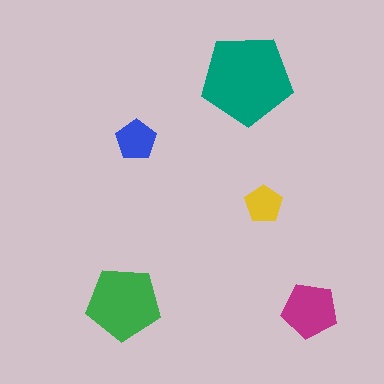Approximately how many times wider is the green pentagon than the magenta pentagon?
About 1.5 times wider.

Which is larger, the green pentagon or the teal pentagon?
The teal one.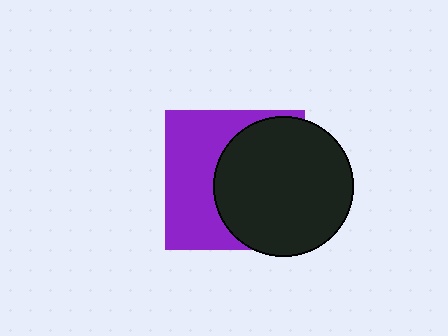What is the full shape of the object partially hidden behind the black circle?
The partially hidden object is a purple square.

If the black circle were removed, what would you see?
You would see the complete purple square.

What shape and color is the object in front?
The object in front is a black circle.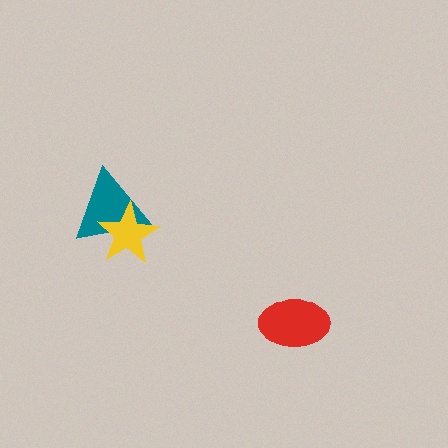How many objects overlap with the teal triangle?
1 object overlaps with the teal triangle.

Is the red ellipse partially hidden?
No, no other shape covers it.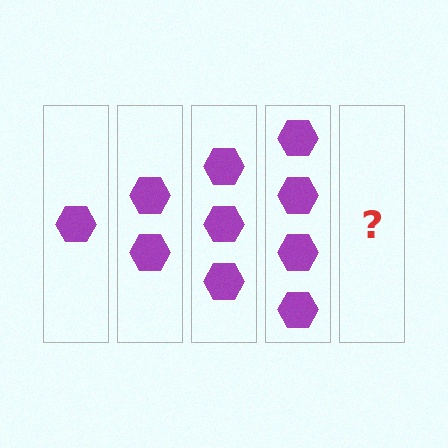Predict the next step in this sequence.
The next step is 5 hexagons.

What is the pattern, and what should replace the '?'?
The pattern is that each step adds one more hexagon. The '?' should be 5 hexagons.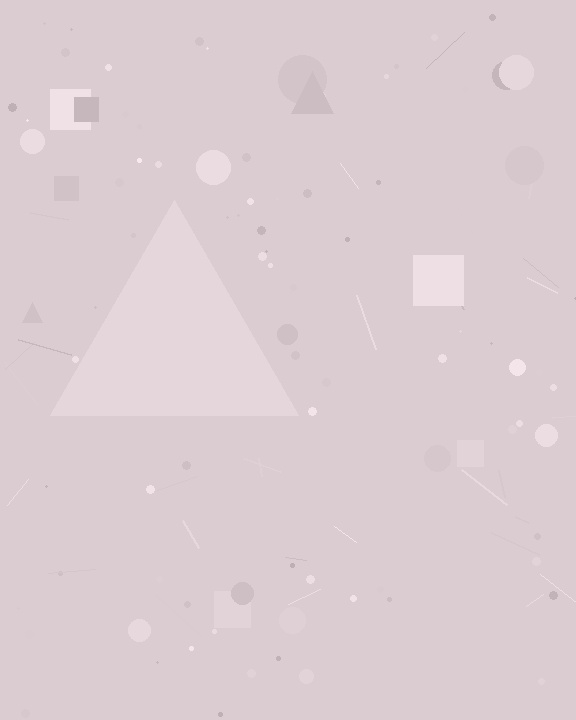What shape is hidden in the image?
A triangle is hidden in the image.